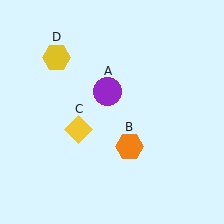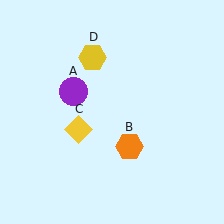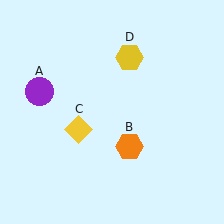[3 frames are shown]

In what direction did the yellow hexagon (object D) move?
The yellow hexagon (object D) moved right.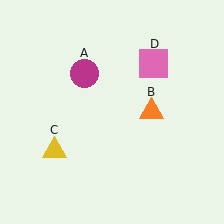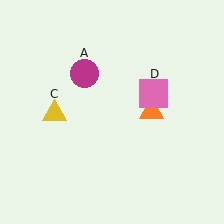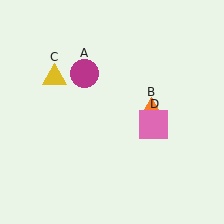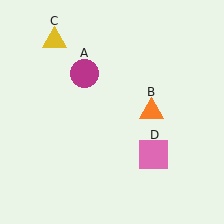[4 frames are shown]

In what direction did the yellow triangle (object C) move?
The yellow triangle (object C) moved up.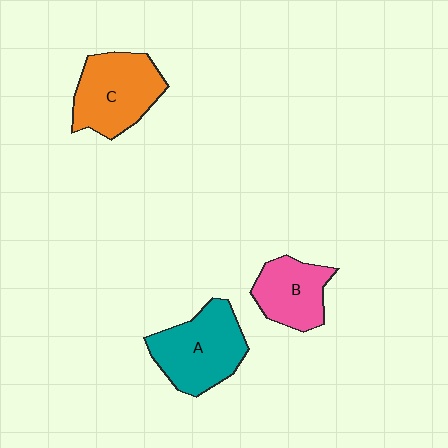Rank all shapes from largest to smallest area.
From largest to smallest: A (teal), C (orange), B (pink).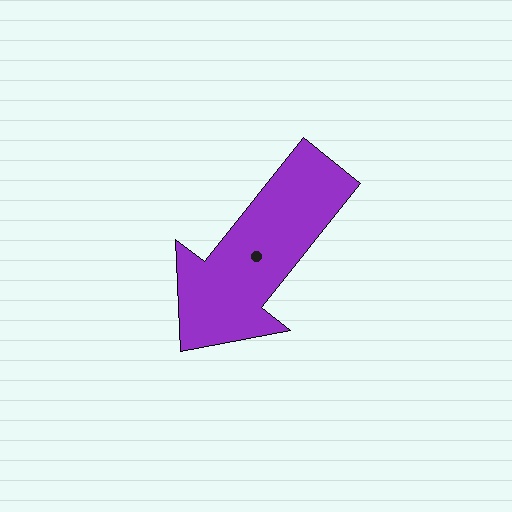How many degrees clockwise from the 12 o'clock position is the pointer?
Approximately 218 degrees.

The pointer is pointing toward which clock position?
Roughly 7 o'clock.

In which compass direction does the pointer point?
Southwest.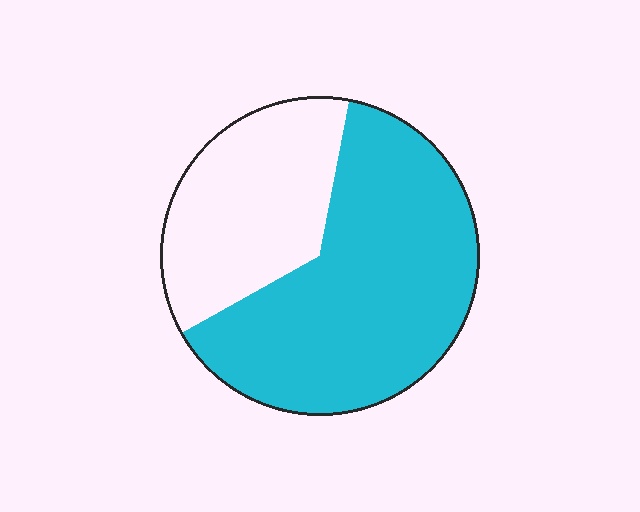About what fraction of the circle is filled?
About five eighths (5/8).